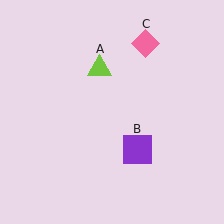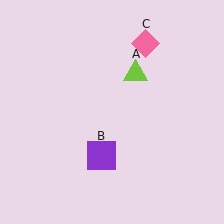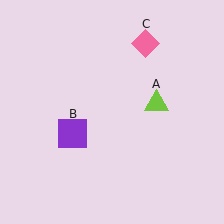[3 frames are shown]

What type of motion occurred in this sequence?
The lime triangle (object A), purple square (object B) rotated clockwise around the center of the scene.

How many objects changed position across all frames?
2 objects changed position: lime triangle (object A), purple square (object B).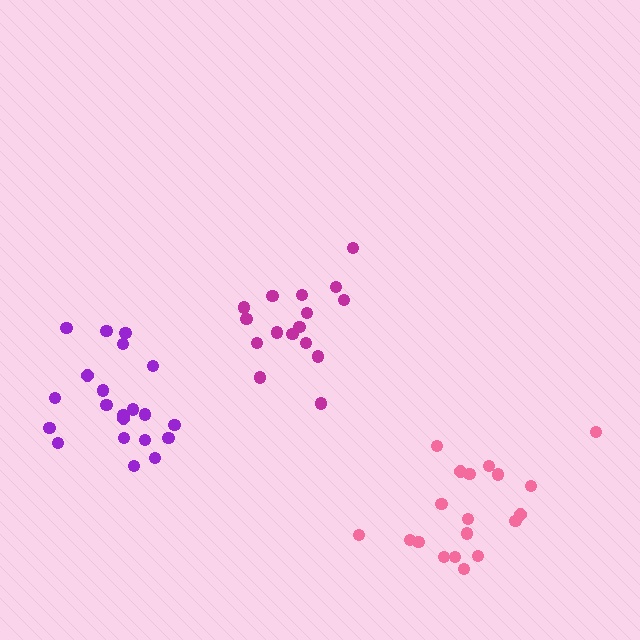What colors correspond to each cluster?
The clusters are colored: magenta, pink, purple.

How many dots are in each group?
Group 1: 16 dots, Group 2: 19 dots, Group 3: 21 dots (56 total).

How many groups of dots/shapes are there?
There are 3 groups.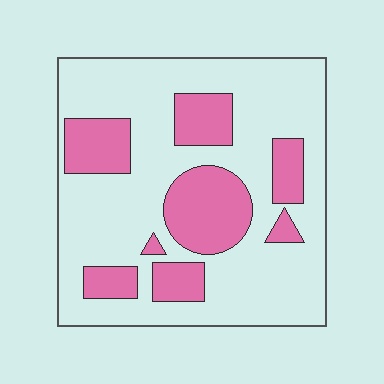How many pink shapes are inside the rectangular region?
8.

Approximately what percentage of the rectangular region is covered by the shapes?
Approximately 30%.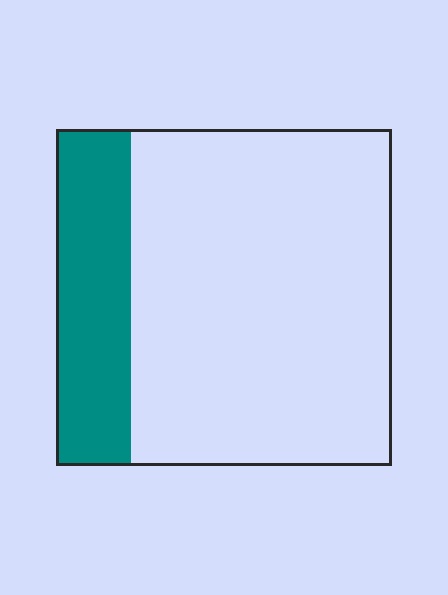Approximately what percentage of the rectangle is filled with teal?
Approximately 20%.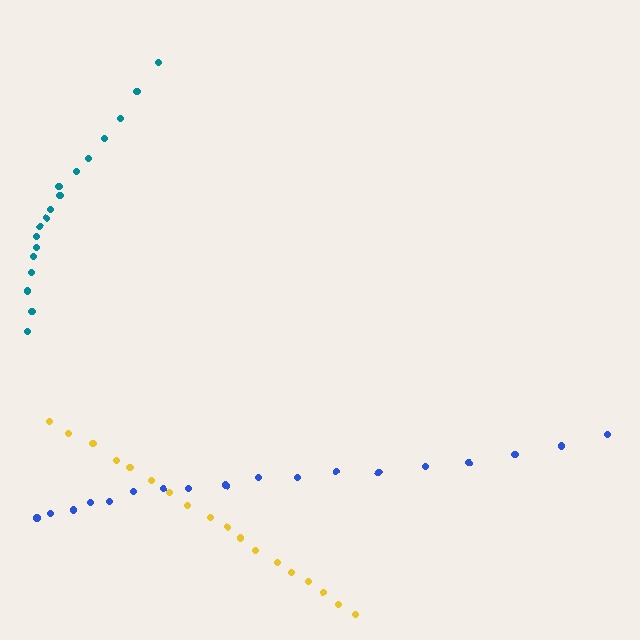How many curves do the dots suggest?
There are 3 distinct paths.